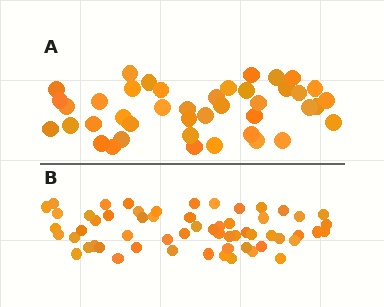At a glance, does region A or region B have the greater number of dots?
Region B (the bottom region) has more dots.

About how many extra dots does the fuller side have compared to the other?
Region B has approximately 15 more dots than region A.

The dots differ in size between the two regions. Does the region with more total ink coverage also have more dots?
No. Region A has more total ink coverage because its dots are larger, but region B actually contains more individual dots. Total area can be misleading — the number of items is what matters here.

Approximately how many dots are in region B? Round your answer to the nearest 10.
About 60 dots. (The exact count is 59, which rounds to 60.)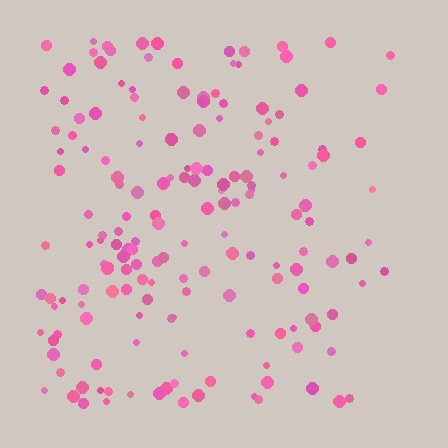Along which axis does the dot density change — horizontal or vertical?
Horizontal.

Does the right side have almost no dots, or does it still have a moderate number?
Still a moderate number, just noticeably fewer than the left.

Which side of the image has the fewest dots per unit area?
The right.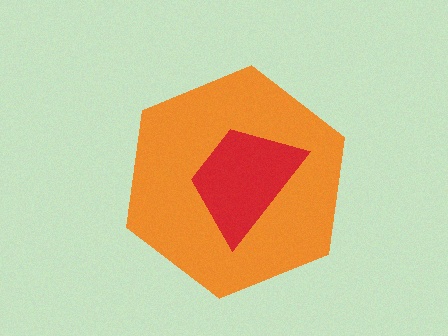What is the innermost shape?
The red trapezoid.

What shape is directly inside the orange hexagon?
The red trapezoid.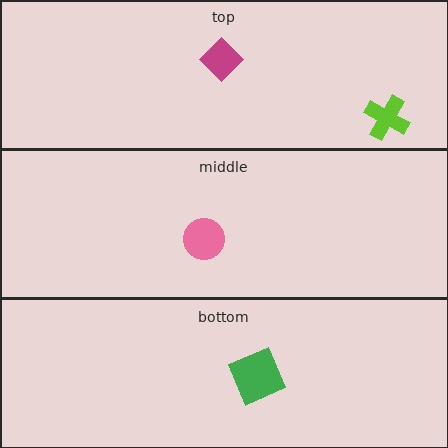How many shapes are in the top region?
2.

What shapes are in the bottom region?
The green square.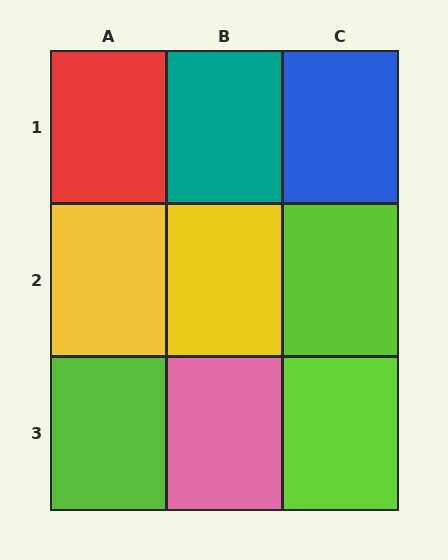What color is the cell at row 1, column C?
Blue.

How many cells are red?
1 cell is red.